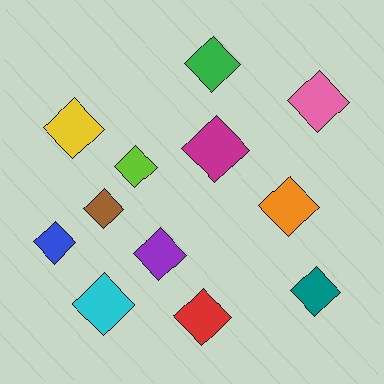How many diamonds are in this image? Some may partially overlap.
There are 12 diamonds.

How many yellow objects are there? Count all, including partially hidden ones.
There is 1 yellow object.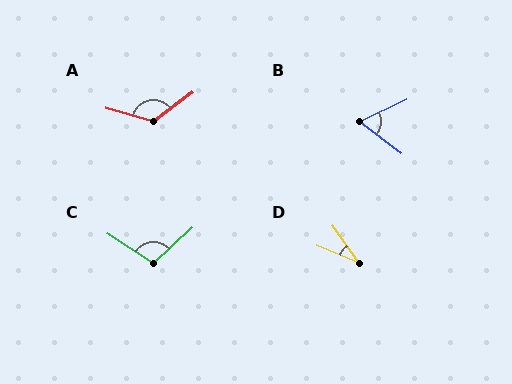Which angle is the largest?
A, at approximately 127 degrees.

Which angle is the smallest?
D, at approximately 32 degrees.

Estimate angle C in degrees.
Approximately 104 degrees.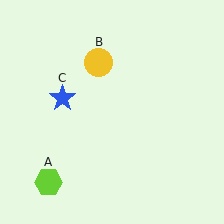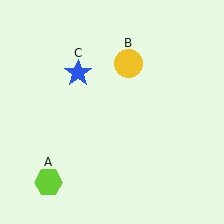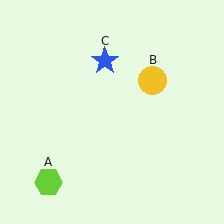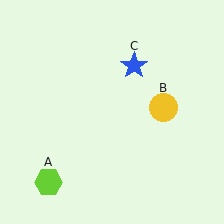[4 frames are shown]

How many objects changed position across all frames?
2 objects changed position: yellow circle (object B), blue star (object C).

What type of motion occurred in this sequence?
The yellow circle (object B), blue star (object C) rotated clockwise around the center of the scene.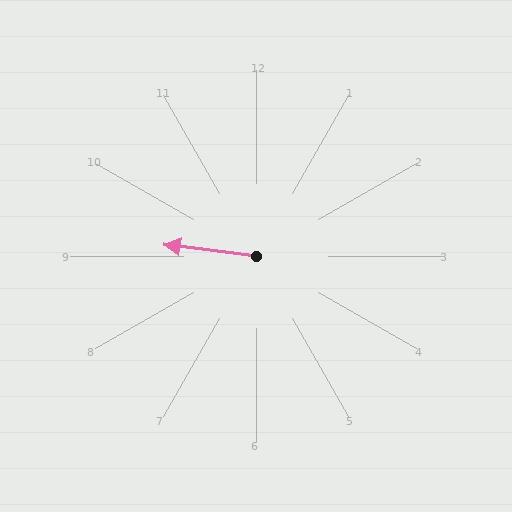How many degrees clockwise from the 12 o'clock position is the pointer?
Approximately 277 degrees.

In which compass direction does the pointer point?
West.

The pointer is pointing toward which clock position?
Roughly 9 o'clock.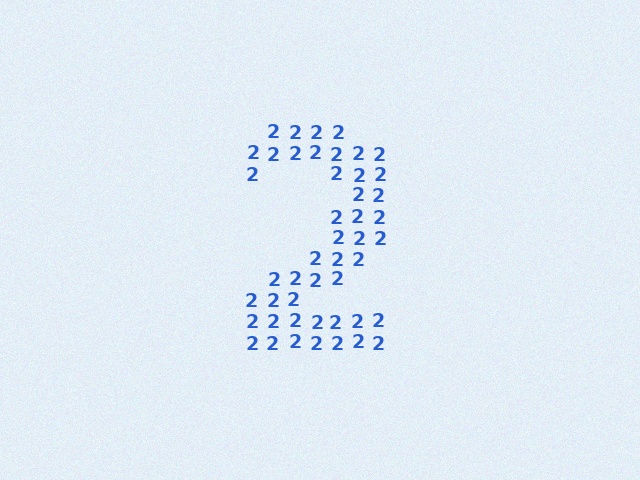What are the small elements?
The small elements are digit 2's.